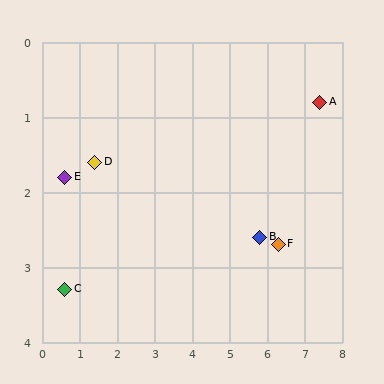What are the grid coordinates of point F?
Point F is at approximately (6.3, 2.7).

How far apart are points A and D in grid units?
Points A and D are about 6.1 grid units apart.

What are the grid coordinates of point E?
Point E is at approximately (0.6, 1.8).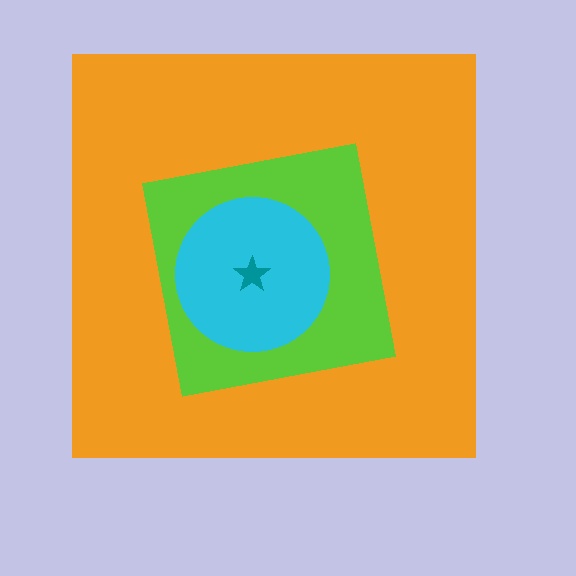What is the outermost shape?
The orange square.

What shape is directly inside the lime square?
The cyan circle.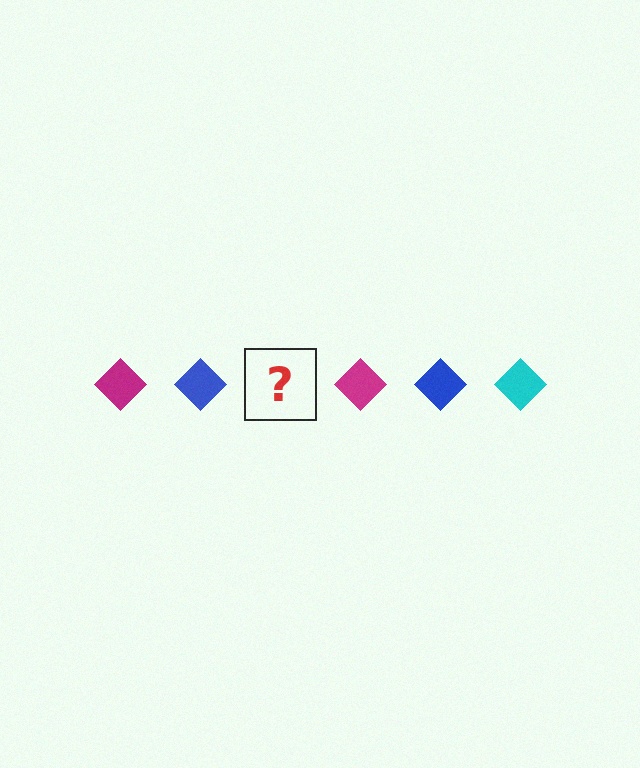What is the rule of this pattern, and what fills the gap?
The rule is that the pattern cycles through magenta, blue, cyan diamonds. The gap should be filled with a cyan diamond.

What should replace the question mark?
The question mark should be replaced with a cyan diamond.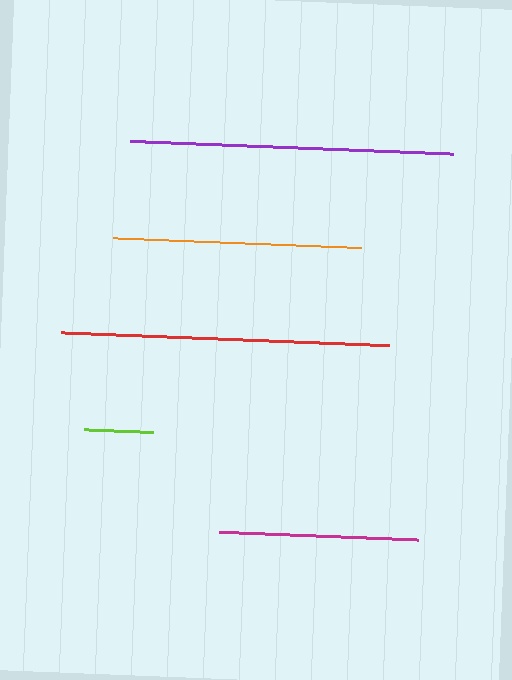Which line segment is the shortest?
The lime line is the shortest at approximately 69 pixels.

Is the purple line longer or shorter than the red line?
The red line is longer than the purple line.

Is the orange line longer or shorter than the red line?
The red line is longer than the orange line.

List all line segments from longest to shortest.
From longest to shortest: red, purple, orange, magenta, lime.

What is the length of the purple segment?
The purple segment is approximately 324 pixels long.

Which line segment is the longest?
The red line is the longest at approximately 329 pixels.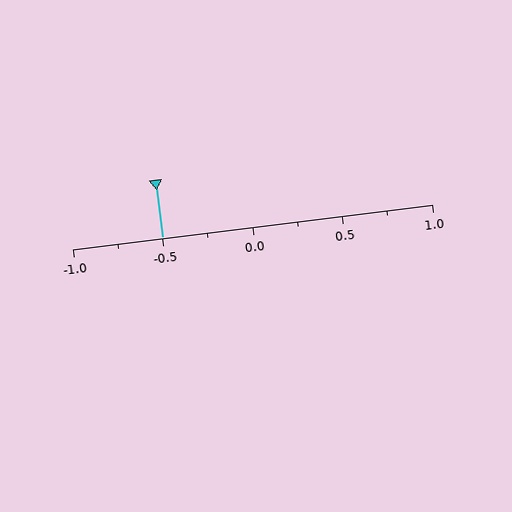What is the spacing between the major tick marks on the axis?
The major ticks are spaced 0.5 apart.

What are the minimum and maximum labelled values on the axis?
The axis runs from -1.0 to 1.0.